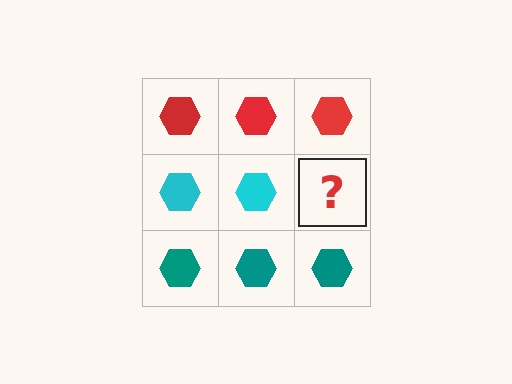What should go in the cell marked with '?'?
The missing cell should contain a cyan hexagon.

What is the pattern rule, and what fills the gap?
The rule is that each row has a consistent color. The gap should be filled with a cyan hexagon.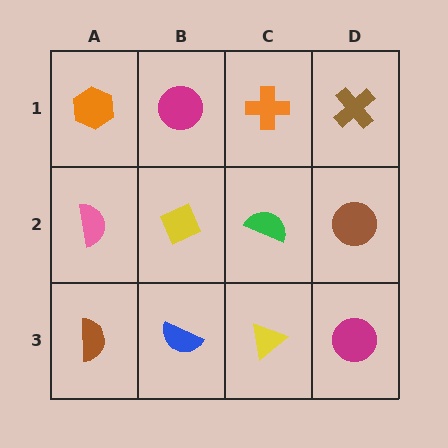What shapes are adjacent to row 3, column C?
A green semicircle (row 2, column C), a blue semicircle (row 3, column B), a magenta circle (row 3, column D).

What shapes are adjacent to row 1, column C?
A green semicircle (row 2, column C), a magenta circle (row 1, column B), a brown cross (row 1, column D).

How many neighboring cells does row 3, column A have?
2.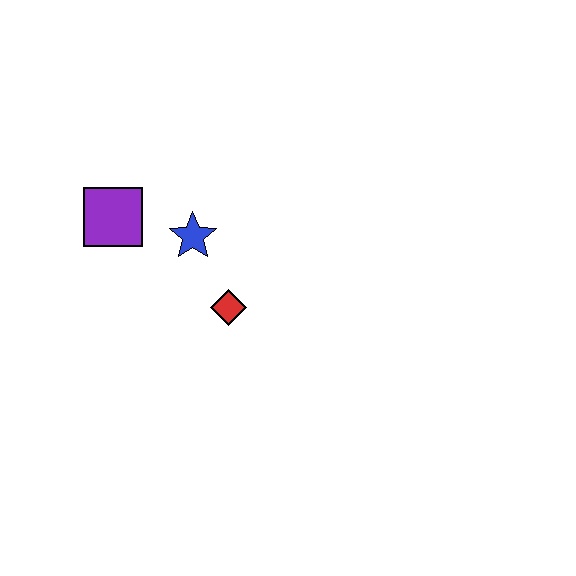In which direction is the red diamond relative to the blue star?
The red diamond is below the blue star.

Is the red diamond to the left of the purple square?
No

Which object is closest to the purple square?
The blue star is closest to the purple square.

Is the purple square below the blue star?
No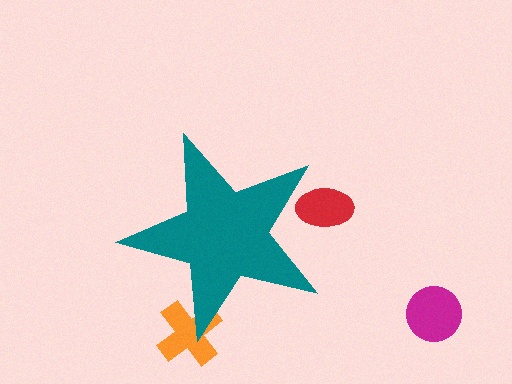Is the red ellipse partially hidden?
Yes, the red ellipse is partially hidden behind the teal star.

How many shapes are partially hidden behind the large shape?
2 shapes are partially hidden.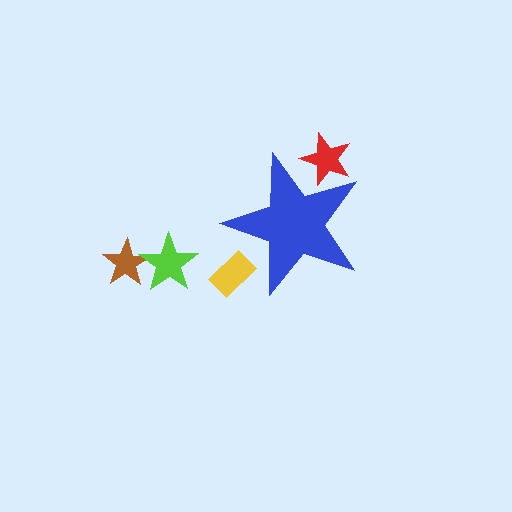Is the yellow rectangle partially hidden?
Yes, the yellow rectangle is partially hidden behind the blue star.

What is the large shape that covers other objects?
A blue star.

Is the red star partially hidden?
Yes, the red star is partially hidden behind the blue star.